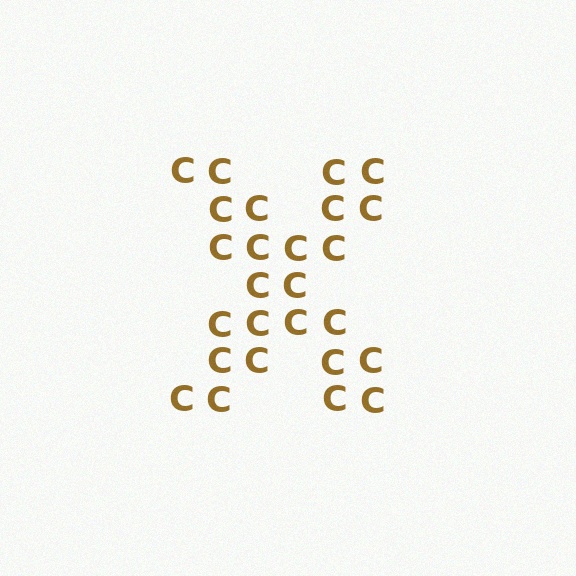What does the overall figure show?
The overall figure shows the letter X.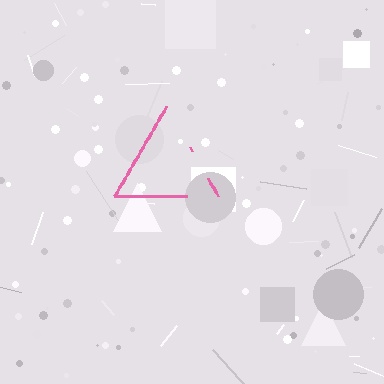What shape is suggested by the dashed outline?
The dashed outline suggests a triangle.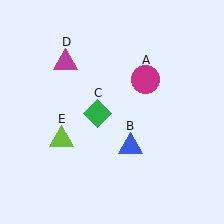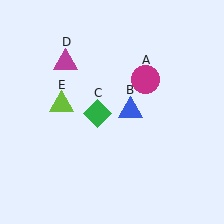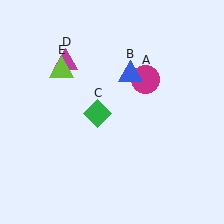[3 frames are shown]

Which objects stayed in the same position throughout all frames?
Magenta circle (object A) and green diamond (object C) and magenta triangle (object D) remained stationary.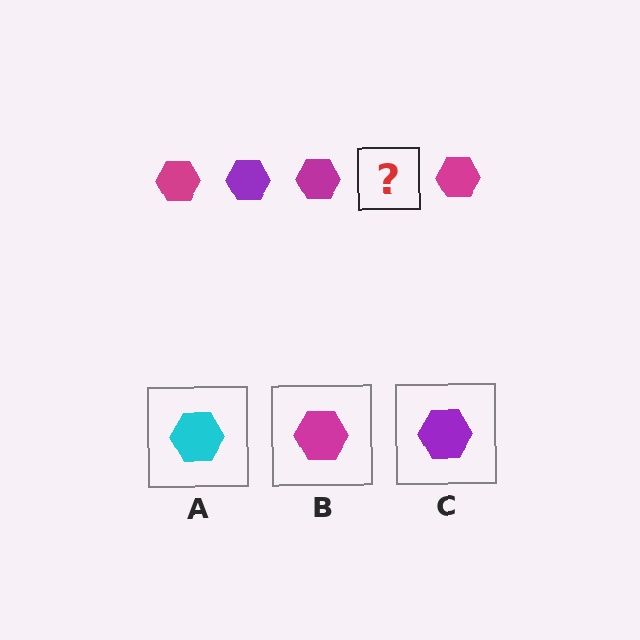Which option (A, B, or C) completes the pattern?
C.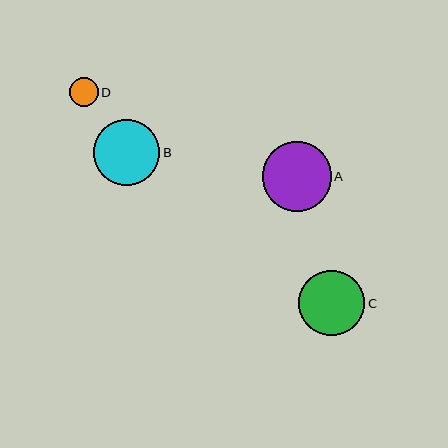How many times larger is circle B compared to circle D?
Circle B is approximately 2.3 times the size of circle D.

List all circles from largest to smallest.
From largest to smallest: A, B, C, D.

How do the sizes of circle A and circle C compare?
Circle A and circle C are approximately the same size.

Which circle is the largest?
Circle A is the largest with a size of approximately 69 pixels.